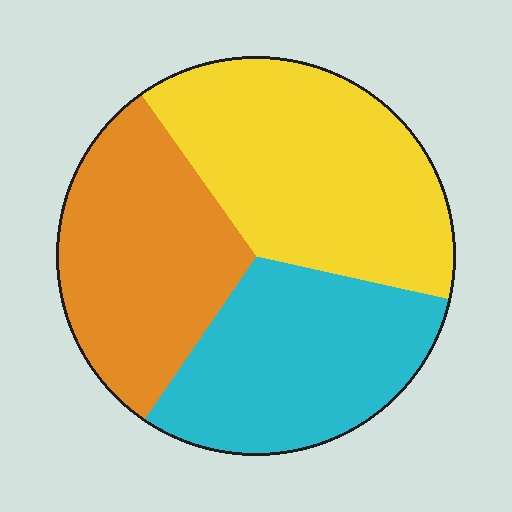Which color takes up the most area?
Yellow, at roughly 40%.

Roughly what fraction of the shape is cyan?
Cyan covers 31% of the shape.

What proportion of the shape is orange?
Orange covers about 30% of the shape.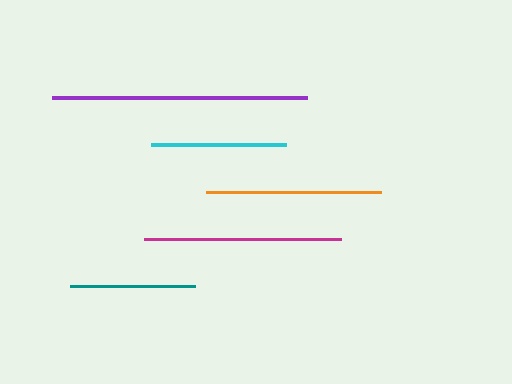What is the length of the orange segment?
The orange segment is approximately 175 pixels long.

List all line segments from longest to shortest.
From longest to shortest: purple, magenta, orange, cyan, teal.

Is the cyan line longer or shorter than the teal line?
The cyan line is longer than the teal line.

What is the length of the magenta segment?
The magenta segment is approximately 197 pixels long.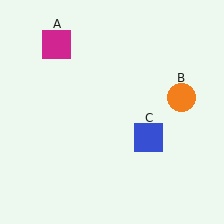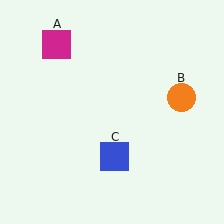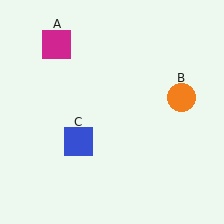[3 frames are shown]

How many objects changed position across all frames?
1 object changed position: blue square (object C).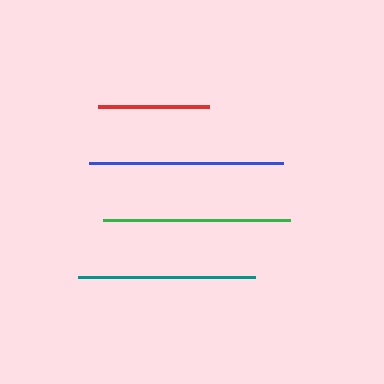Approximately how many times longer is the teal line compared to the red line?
The teal line is approximately 1.6 times the length of the red line.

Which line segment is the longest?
The blue line is the longest at approximately 194 pixels.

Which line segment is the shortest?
The red line is the shortest at approximately 112 pixels.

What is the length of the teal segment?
The teal segment is approximately 177 pixels long.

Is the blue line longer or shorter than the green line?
The blue line is longer than the green line.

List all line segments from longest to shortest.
From longest to shortest: blue, green, teal, red.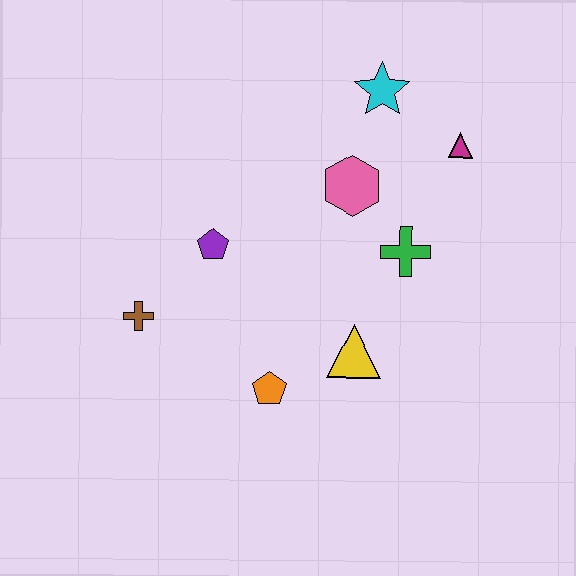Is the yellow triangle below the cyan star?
Yes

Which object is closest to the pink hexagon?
The green cross is closest to the pink hexagon.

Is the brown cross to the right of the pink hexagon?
No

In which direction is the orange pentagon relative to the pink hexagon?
The orange pentagon is below the pink hexagon.